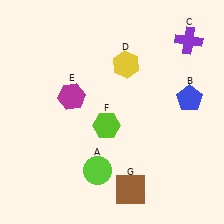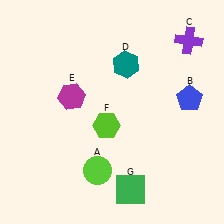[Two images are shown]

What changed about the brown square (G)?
In Image 1, G is brown. In Image 2, it changed to green.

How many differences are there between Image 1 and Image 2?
There are 2 differences between the two images.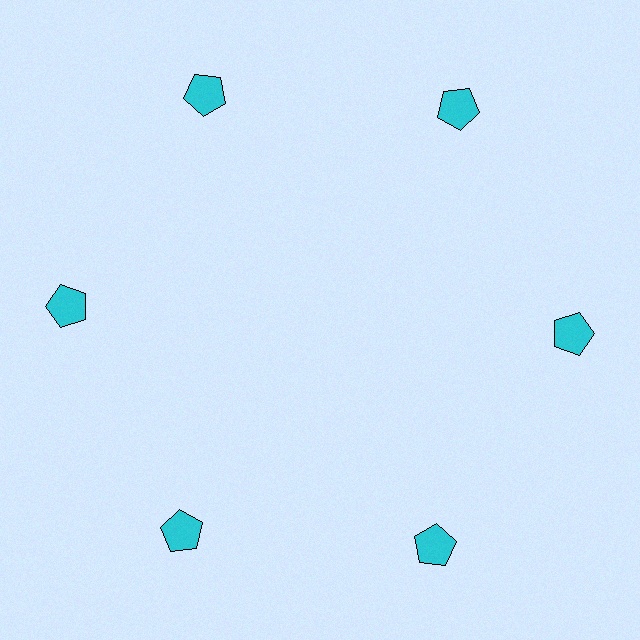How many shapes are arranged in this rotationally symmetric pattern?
There are 6 shapes, arranged in 6 groups of 1.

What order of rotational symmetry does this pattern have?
This pattern has 6-fold rotational symmetry.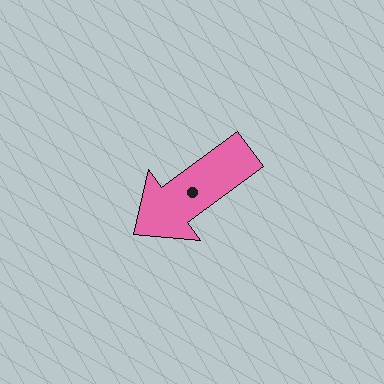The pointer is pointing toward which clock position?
Roughly 8 o'clock.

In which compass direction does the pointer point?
Southwest.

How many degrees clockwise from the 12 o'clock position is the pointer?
Approximately 234 degrees.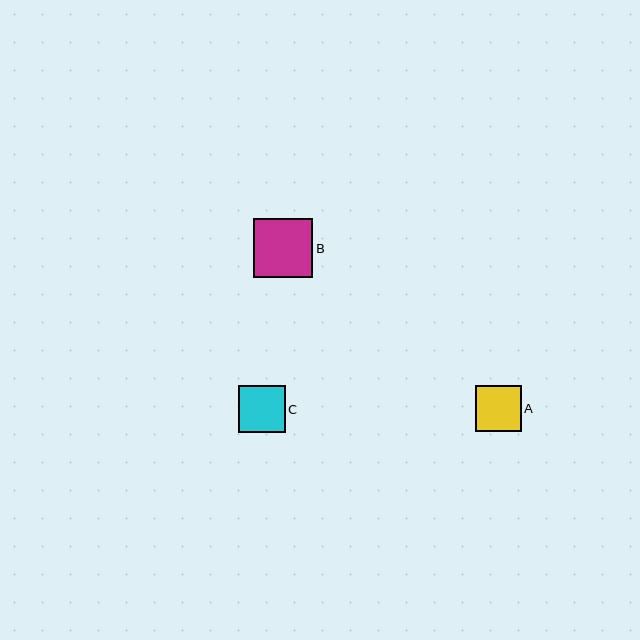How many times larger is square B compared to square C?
Square B is approximately 1.3 times the size of square C.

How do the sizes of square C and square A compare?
Square C and square A are approximately the same size.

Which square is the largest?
Square B is the largest with a size of approximately 59 pixels.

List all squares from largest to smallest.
From largest to smallest: B, C, A.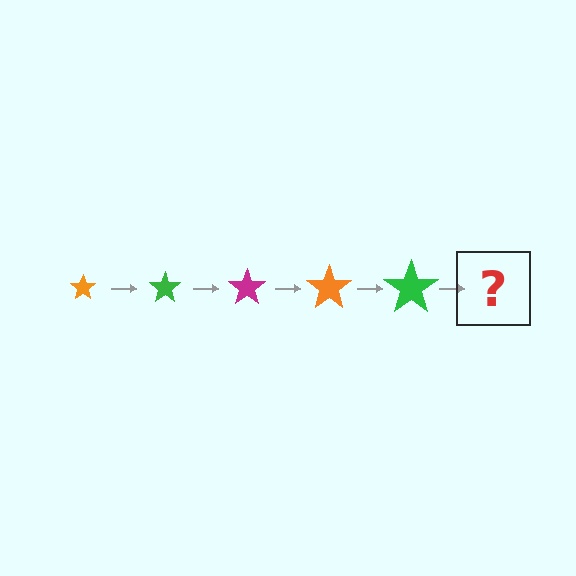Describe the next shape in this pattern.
It should be a magenta star, larger than the previous one.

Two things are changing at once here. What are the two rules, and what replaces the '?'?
The two rules are that the star grows larger each step and the color cycles through orange, green, and magenta. The '?' should be a magenta star, larger than the previous one.